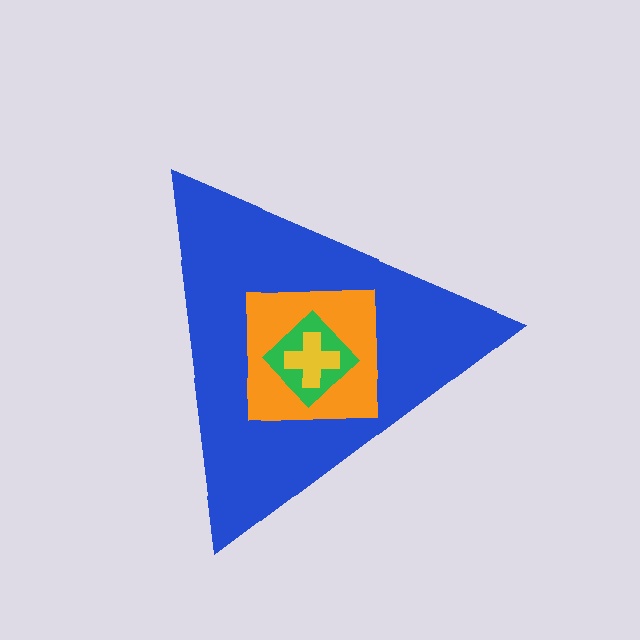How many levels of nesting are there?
4.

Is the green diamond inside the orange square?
Yes.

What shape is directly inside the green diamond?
The yellow cross.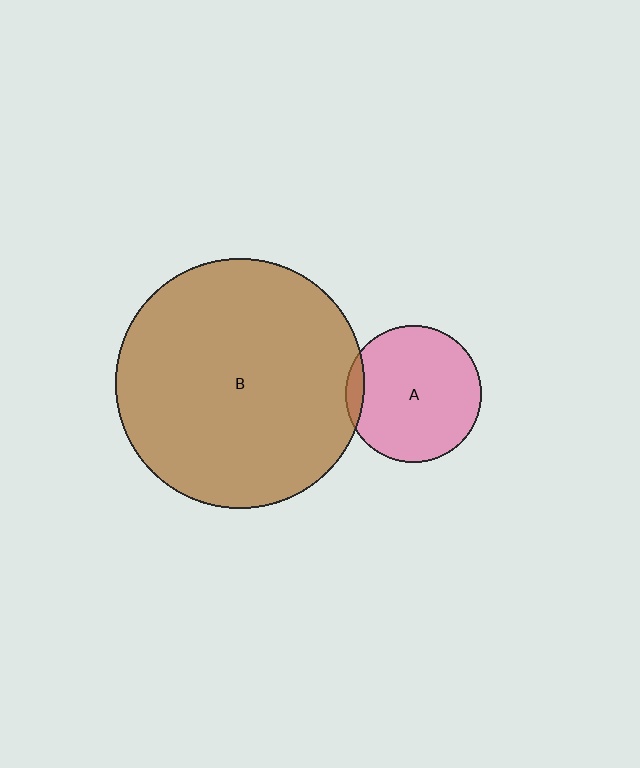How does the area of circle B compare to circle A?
Approximately 3.3 times.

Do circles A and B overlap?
Yes.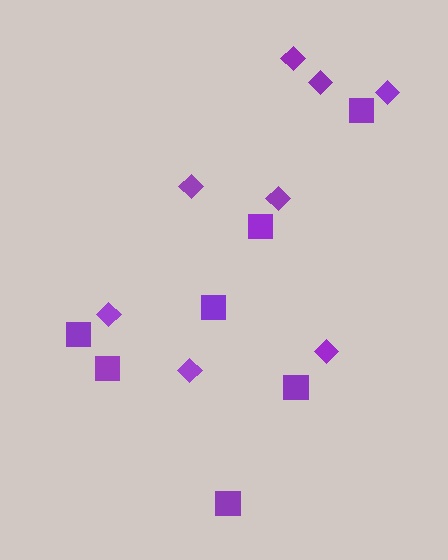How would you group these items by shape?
There are 2 groups: one group of squares (7) and one group of diamonds (8).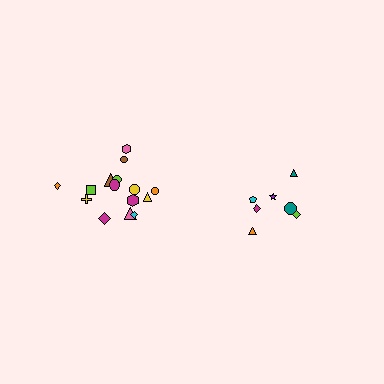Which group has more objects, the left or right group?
The left group.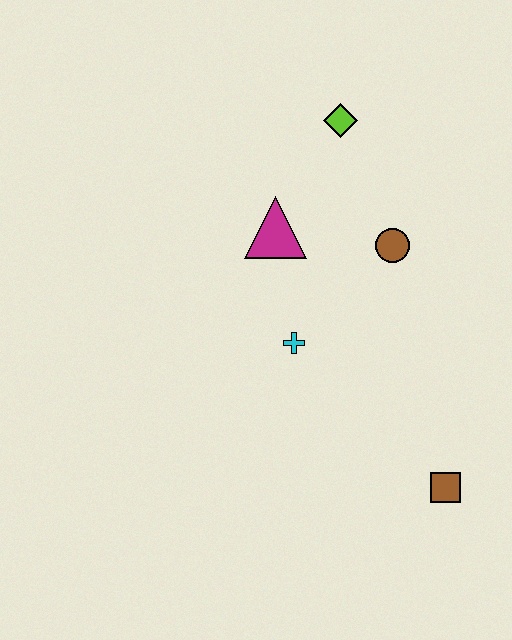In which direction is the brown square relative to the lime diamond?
The brown square is below the lime diamond.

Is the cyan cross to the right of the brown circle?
No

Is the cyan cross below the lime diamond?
Yes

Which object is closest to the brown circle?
The magenta triangle is closest to the brown circle.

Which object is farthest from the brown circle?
The brown square is farthest from the brown circle.